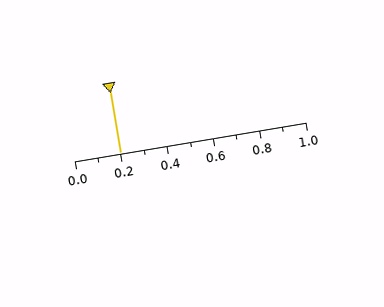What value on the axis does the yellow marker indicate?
The marker indicates approximately 0.2.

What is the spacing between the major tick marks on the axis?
The major ticks are spaced 0.2 apart.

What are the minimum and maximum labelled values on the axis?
The axis runs from 0.0 to 1.0.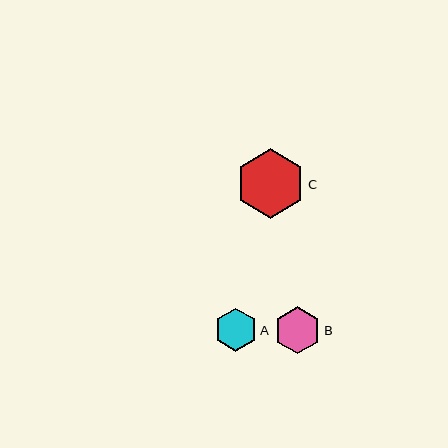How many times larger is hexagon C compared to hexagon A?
Hexagon C is approximately 1.6 times the size of hexagon A.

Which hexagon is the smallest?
Hexagon A is the smallest with a size of approximately 43 pixels.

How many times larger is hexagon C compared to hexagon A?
Hexagon C is approximately 1.6 times the size of hexagon A.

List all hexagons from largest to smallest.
From largest to smallest: C, B, A.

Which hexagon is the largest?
Hexagon C is the largest with a size of approximately 69 pixels.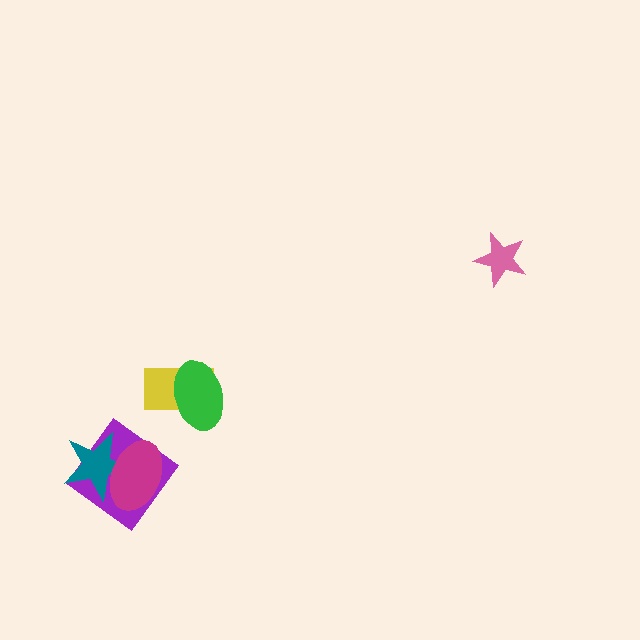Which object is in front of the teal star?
The magenta ellipse is in front of the teal star.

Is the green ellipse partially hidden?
No, no other shape covers it.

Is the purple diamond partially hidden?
Yes, it is partially covered by another shape.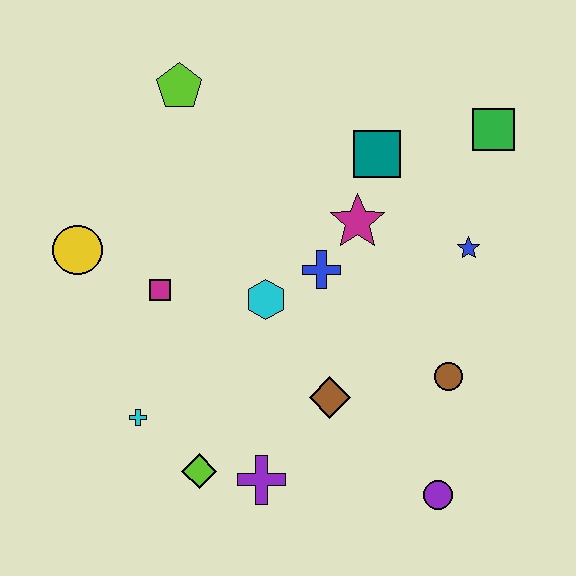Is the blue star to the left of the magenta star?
No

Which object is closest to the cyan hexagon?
The blue cross is closest to the cyan hexagon.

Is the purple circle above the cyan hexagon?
No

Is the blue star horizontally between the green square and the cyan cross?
Yes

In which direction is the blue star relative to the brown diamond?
The blue star is above the brown diamond.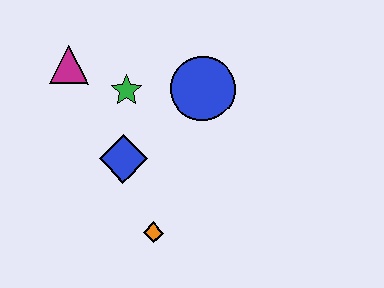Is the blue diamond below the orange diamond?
No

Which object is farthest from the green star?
The orange diamond is farthest from the green star.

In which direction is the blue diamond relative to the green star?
The blue diamond is below the green star.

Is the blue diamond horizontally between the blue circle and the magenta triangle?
Yes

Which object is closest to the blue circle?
The green star is closest to the blue circle.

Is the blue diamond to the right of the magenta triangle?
Yes